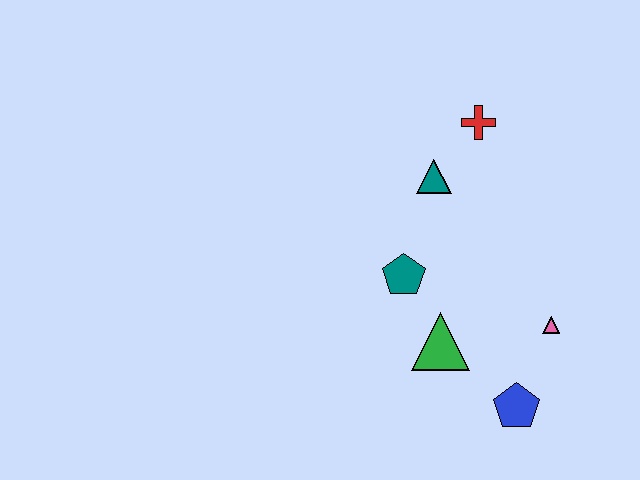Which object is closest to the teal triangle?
The red cross is closest to the teal triangle.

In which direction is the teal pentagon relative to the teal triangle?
The teal pentagon is below the teal triangle.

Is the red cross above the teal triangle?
Yes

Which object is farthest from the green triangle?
The red cross is farthest from the green triangle.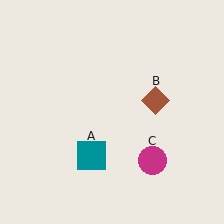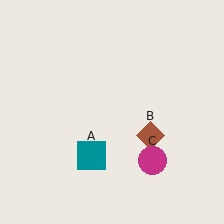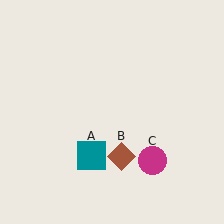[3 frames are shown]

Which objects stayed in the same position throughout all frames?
Teal square (object A) and magenta circle (object C) remained stationary.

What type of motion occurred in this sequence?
The brown diamond (object B) rotated clockwise around the center of the scene.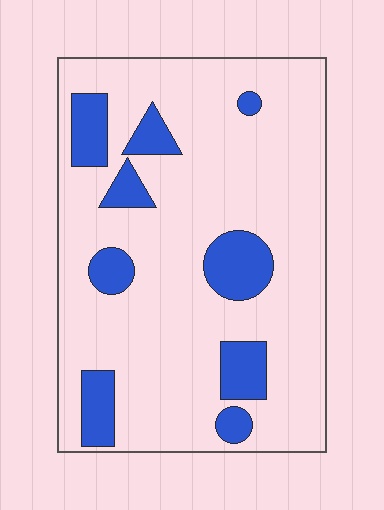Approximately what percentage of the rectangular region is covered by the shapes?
Approximately 15%.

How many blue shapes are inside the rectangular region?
9.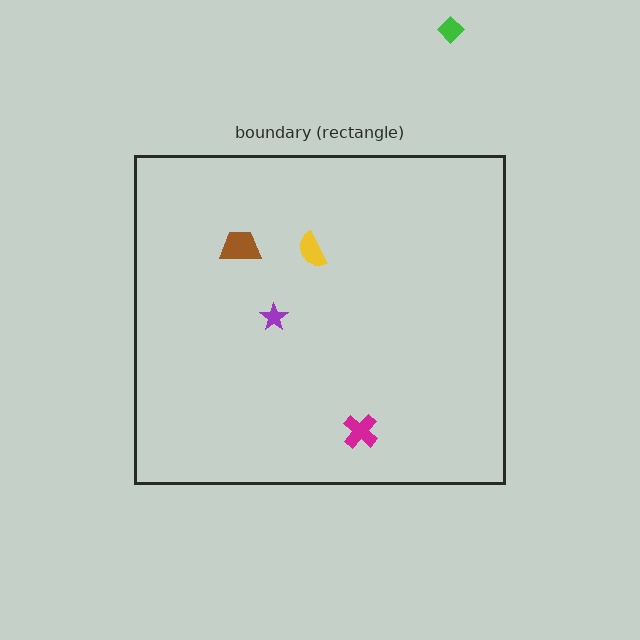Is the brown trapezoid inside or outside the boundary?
Inside.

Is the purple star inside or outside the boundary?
Inside.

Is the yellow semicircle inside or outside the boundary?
Inside.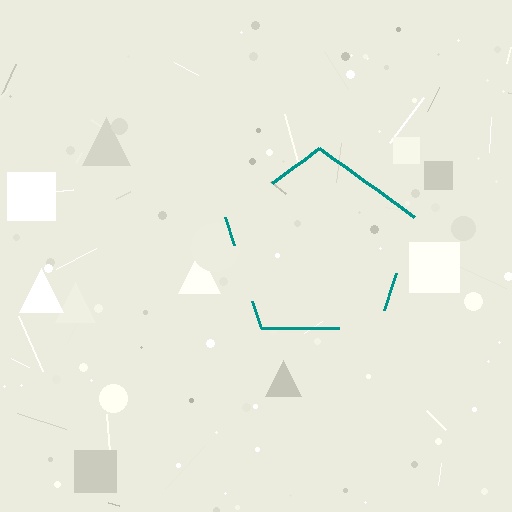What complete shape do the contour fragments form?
The contour fragments form a pentagon.